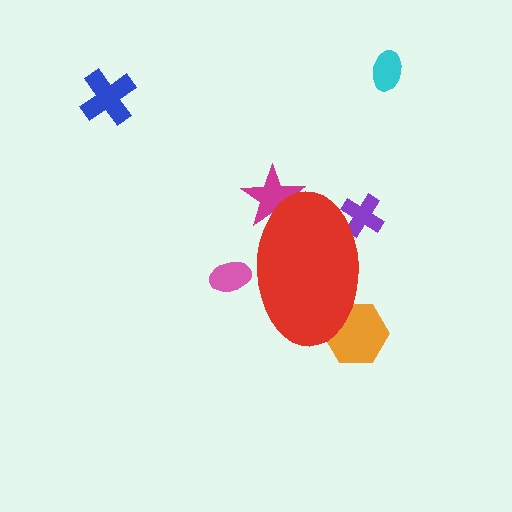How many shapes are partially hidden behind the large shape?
4 shapes are partially hidden.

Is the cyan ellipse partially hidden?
No, the cyan ellipse is fully visible.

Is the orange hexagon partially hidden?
Yes, the orange hexagon is partially hidden behind the red ellipse.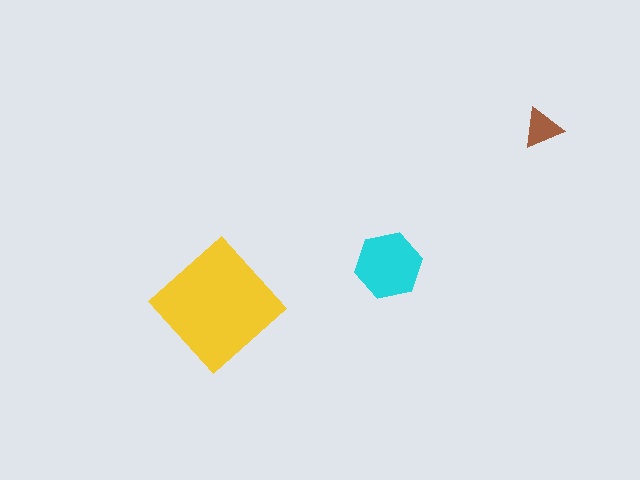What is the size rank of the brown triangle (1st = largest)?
3rd.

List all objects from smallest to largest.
The brown triangle, the cyan hexagon, the yellow diamond.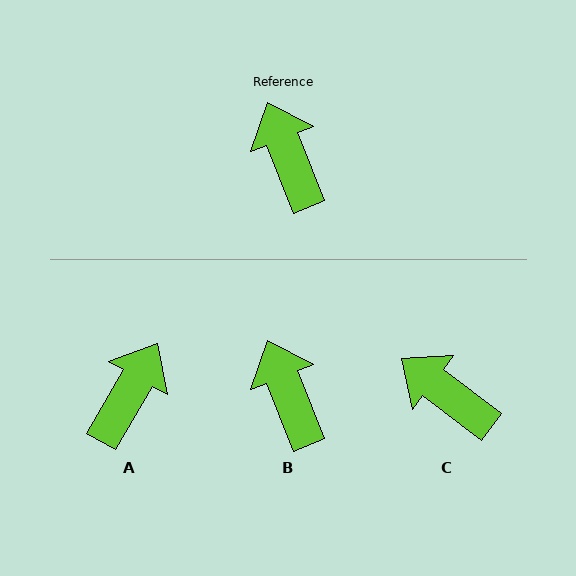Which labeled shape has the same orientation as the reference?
B.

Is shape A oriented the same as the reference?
No, it is off by about 52 degrees.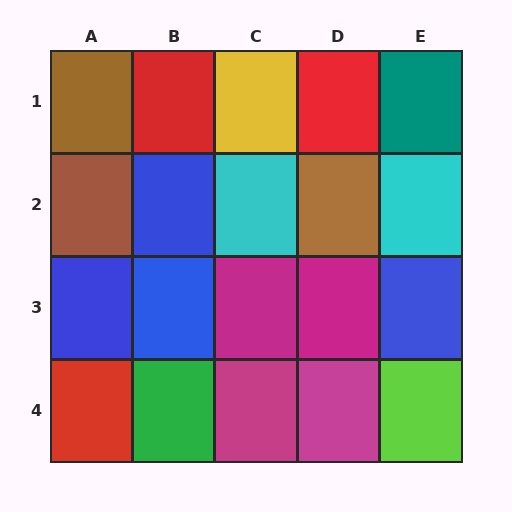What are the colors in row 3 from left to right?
Blue, blue, magenta, magenta, blue.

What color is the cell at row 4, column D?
Magenta.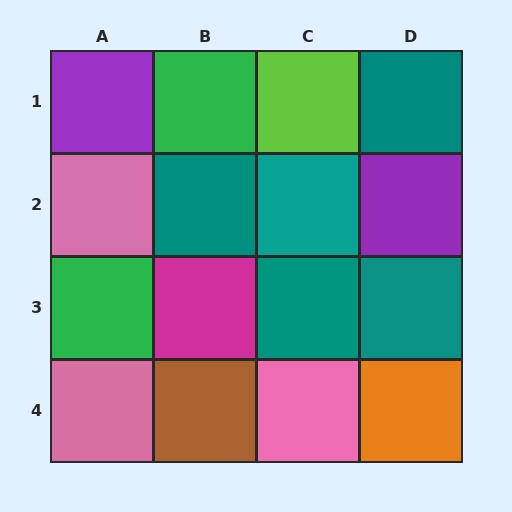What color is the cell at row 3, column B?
Magenta.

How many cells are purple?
2 cells are purple.